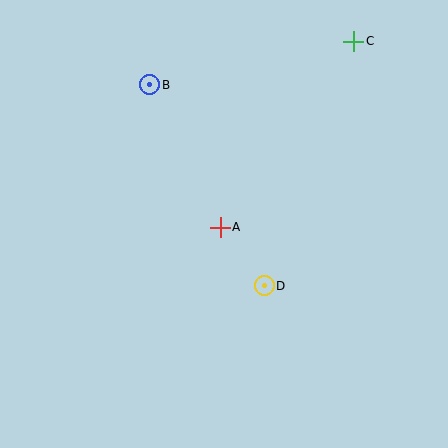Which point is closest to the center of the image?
Point A at (220, 227) is closest to the center.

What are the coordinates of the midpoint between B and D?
The midpoint between B and D is at (207, 185).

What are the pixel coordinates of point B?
Point B is at (150, 85).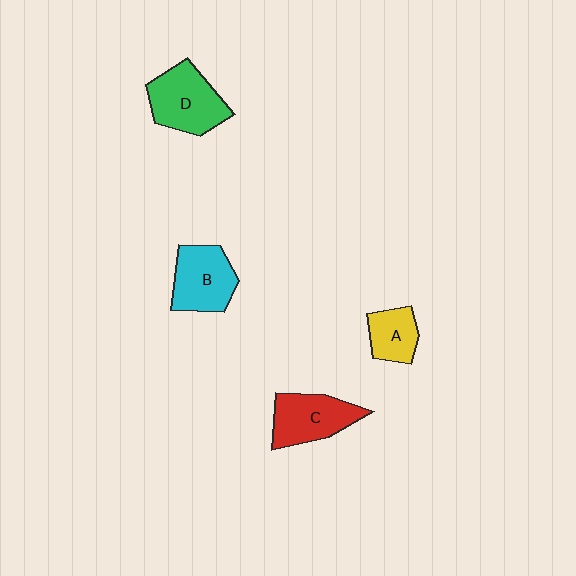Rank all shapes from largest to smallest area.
From largest to smallest: D (green), B (cyan), C (red), A (yellow).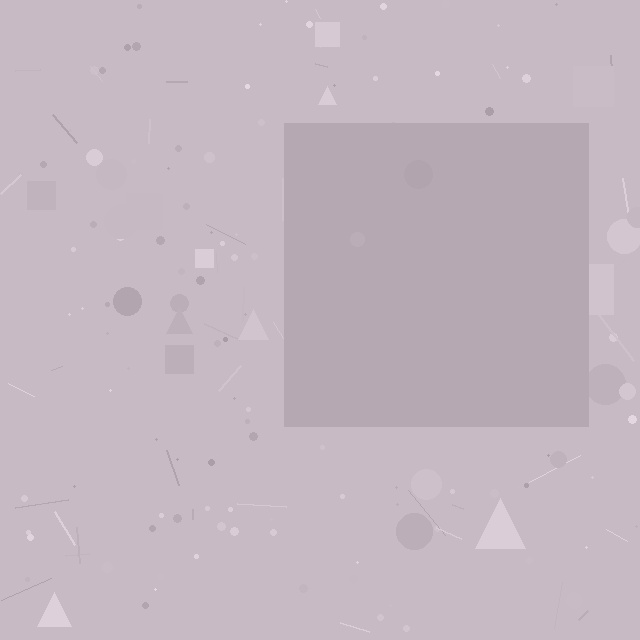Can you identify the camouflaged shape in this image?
The camouflaged shape is a square.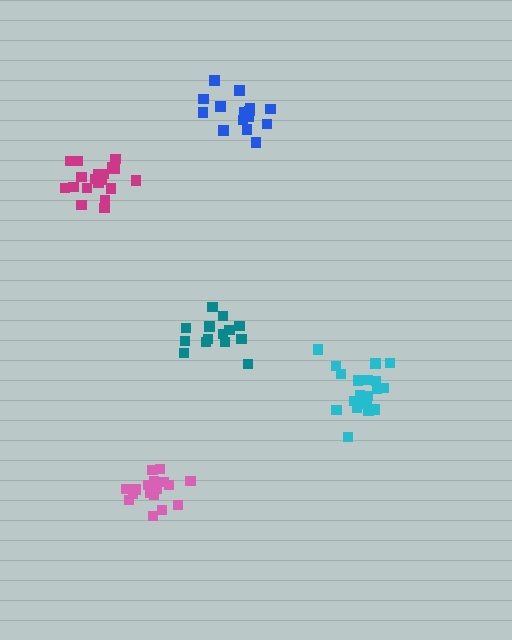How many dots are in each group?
Group 1: 19 dots, Group 2: 21 dots, Group 3: 15 dots, Group 4: 17 dots, Group 5: 15 dots (87 total).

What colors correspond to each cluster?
The clusters are colored: magenta, cyan, teal, pink, blue.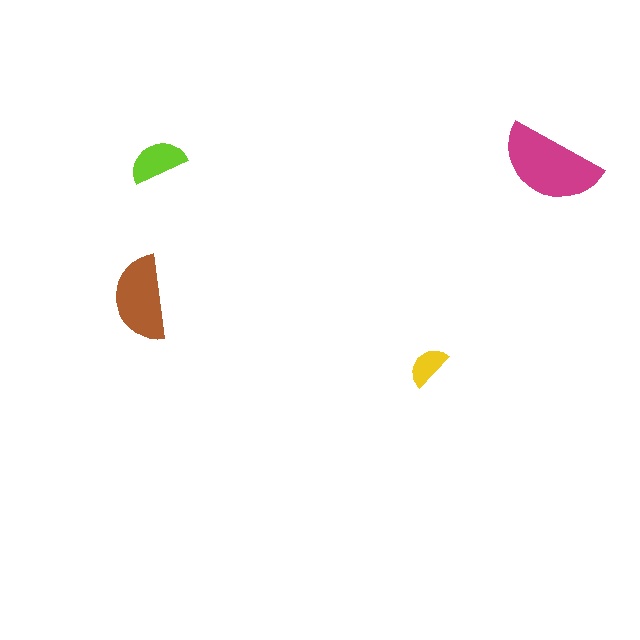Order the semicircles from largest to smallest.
the magenta one, the brown one, the lime one, the yellow one.